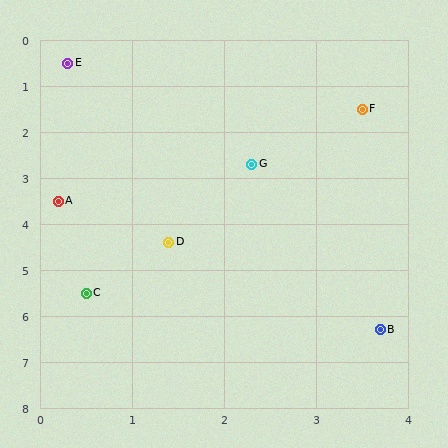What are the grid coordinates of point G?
Point G is at approximately (2.3, 2.7).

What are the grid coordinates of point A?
Point A is at approximately (0.2, 3.5).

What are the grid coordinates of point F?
Point F is at approximately (3.5, 1.5).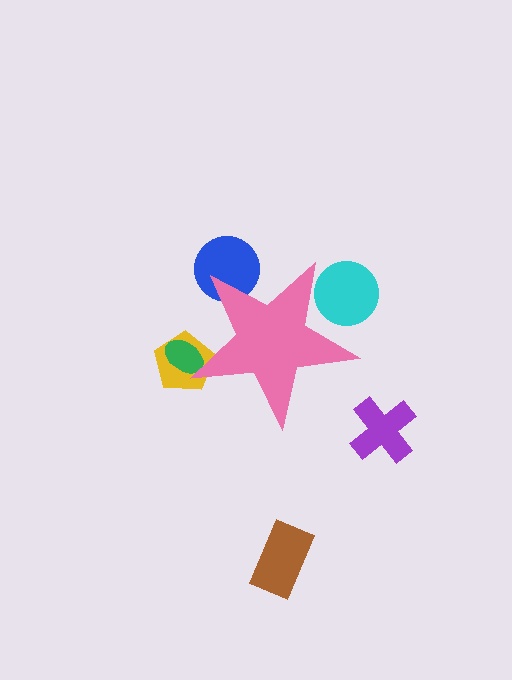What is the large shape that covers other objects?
A pink star.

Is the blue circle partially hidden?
Yes, the blue circle is partially hidden behind the pink star.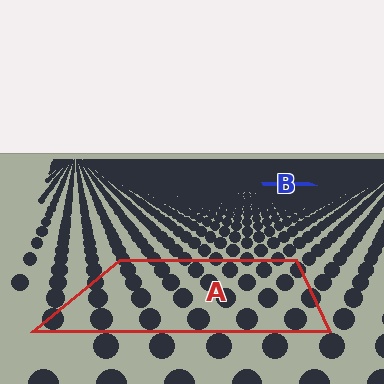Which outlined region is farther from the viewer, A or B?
Region B is farther from the viewer — the texture elements inside it appear smaller and more densely packed.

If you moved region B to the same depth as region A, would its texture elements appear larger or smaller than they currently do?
They would appear larger. At a closer depth, the same texture elements are projected at a bigger on-screen size.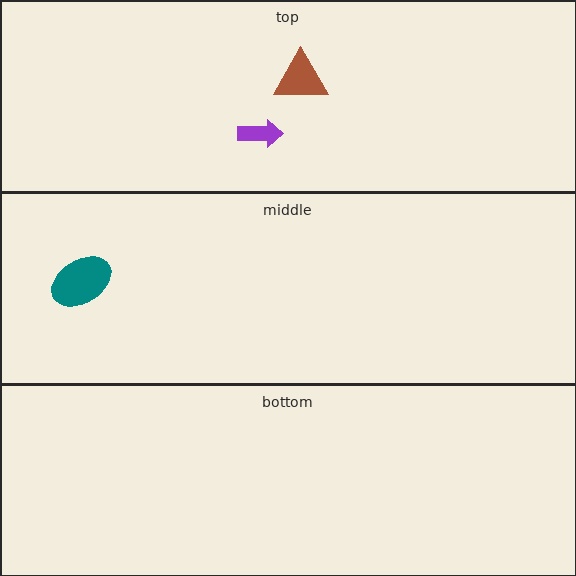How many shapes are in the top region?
2.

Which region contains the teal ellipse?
The middle region.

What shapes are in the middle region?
The teal ellipse.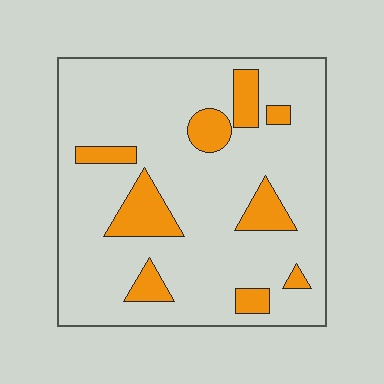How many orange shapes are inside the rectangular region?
9.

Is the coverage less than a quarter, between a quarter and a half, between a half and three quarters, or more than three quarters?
Less than a quarter.